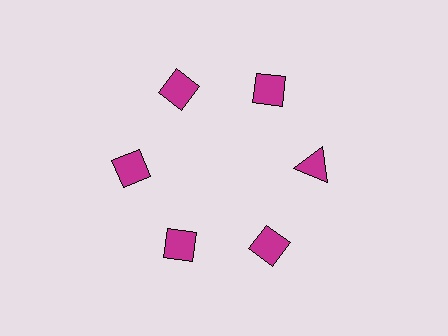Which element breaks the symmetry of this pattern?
The magenta triangle at roughly the 3 o'clock position breaks the symmetry. All other shapes are magenta diamonds.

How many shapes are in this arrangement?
There are 6 shapes arranged in a ring pattern.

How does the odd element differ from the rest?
It has a different shape: triangle instead of diamond.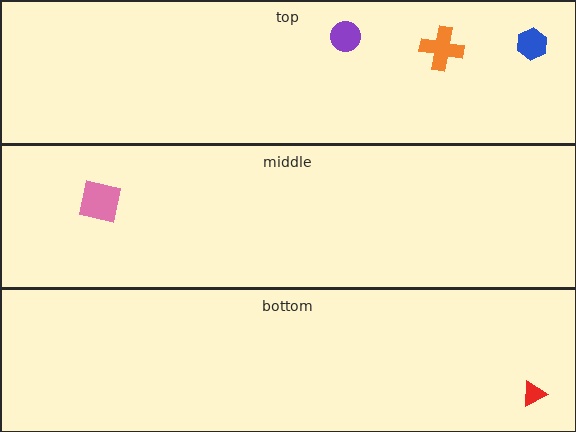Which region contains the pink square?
The middle region.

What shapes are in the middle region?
The pink square.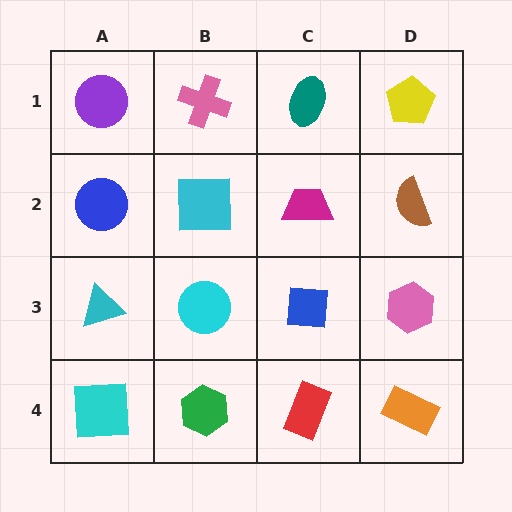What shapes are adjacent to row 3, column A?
A blue circle (row 2, column A), a cyan square (row 4, column A), a cyan circle (row 3, column B).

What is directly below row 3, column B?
A green hexagon.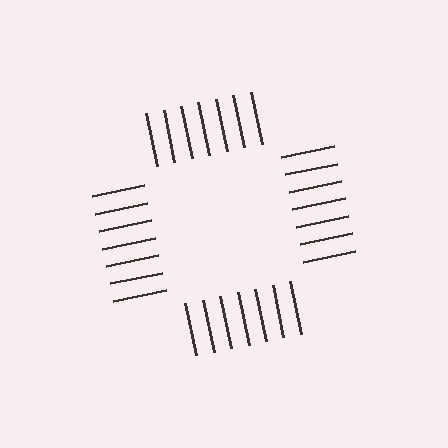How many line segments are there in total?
28 — 7 along each of the 4 edges.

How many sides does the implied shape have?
4 sides — the line-ends trace a square.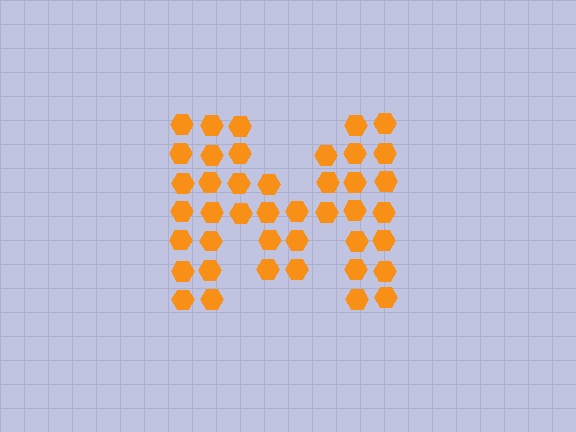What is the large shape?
The large shape is the letter M.